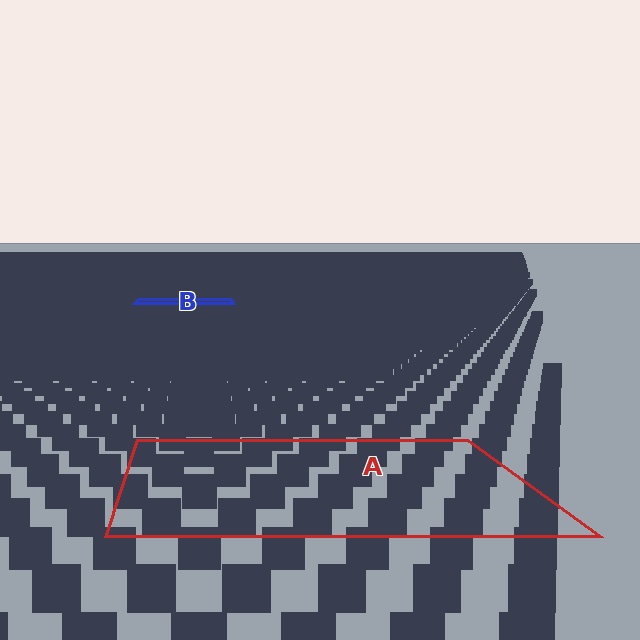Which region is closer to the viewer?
Region A is closer. The texture elements there are larger and more spread out.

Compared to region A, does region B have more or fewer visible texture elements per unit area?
Region B has more texture elements per unit area — they are packed more densely because it is farther away.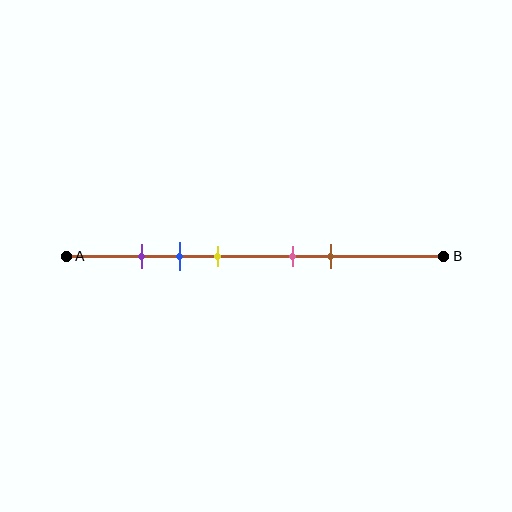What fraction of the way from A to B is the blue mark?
The blue mark is approximately 30% (0.3) of the way from A to B.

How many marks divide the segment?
There are 5 marks dividing the segment.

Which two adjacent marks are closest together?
The purple and blue marks are the closest adjacent pair.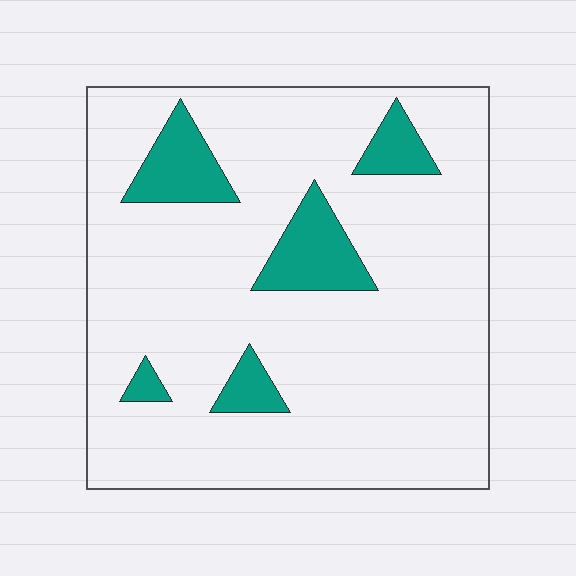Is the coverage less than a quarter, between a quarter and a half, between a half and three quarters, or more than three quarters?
Less than a quarter.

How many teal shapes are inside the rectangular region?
5.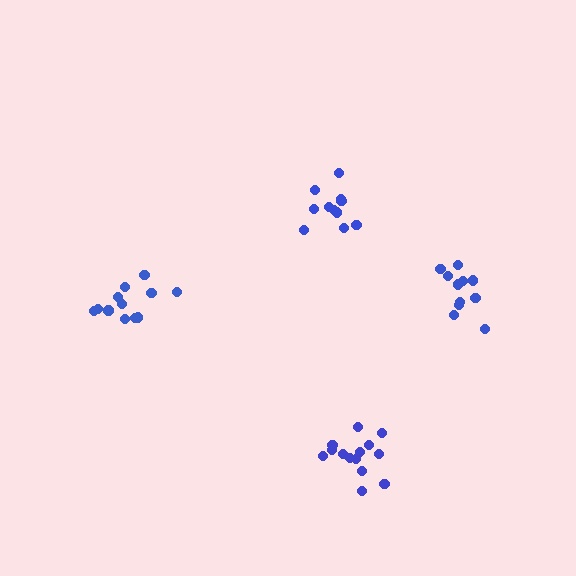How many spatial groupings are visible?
There are 4 spatial groupings.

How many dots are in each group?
Group 1: 11 dots, Group 2: 15 dots, Group 3: 12 dots, Group 4: 11 dots (49 total).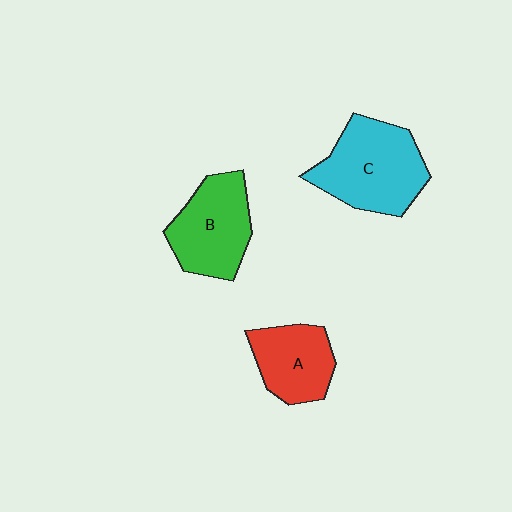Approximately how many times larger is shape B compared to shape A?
Approximately 1.2 times.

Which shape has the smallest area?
Shape A (red).